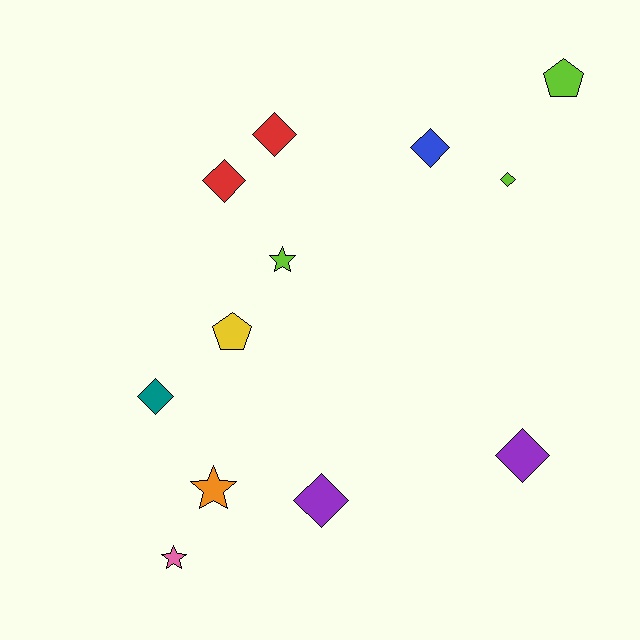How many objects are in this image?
There are 12 objects.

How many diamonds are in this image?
There are 7 diamonds.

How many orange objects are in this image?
There is 1 orange object.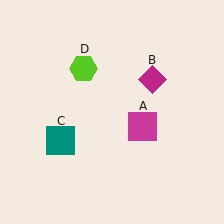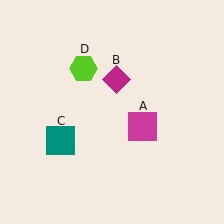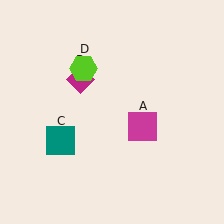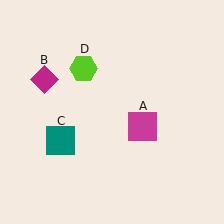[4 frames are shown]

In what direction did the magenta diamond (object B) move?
The magenta diamond (object B) moved left.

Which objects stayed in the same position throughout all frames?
Magenta square (object A) and teal square (object C) and lime hexagon (object D) remained stationary.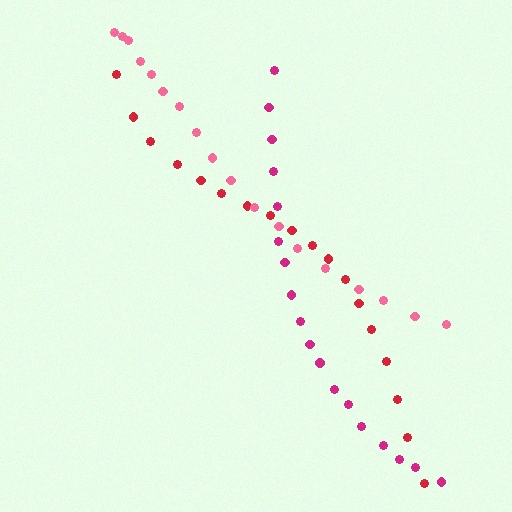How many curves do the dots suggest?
There are 3 distinct paths.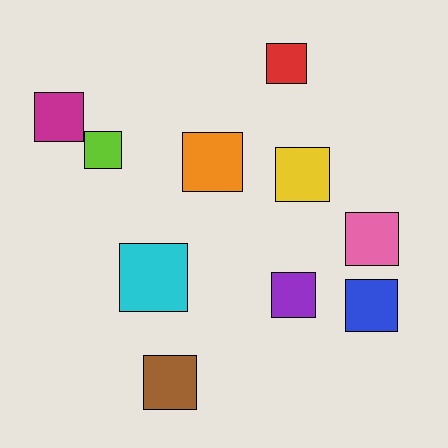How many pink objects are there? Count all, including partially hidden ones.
There is 1 pink object.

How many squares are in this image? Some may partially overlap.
There are 10 squares.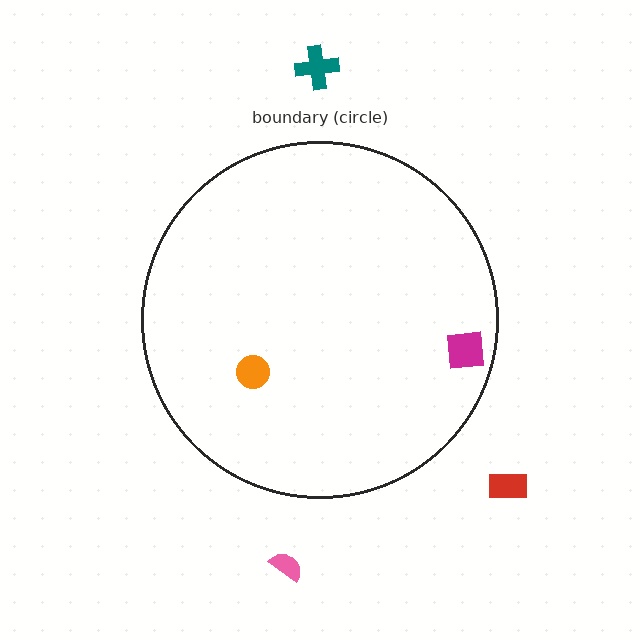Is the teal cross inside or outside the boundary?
Outside.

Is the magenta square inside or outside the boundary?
Inside.